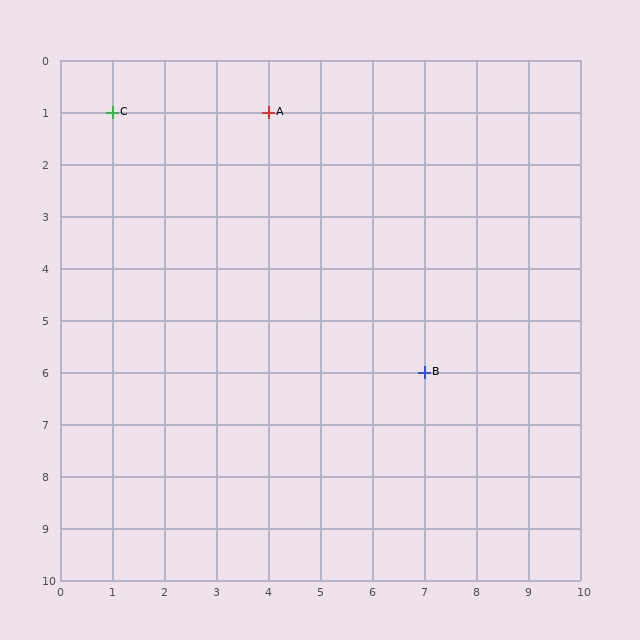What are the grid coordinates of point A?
Point A is at grid coordinates (4, 1).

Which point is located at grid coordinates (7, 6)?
Point B is at (7, 6).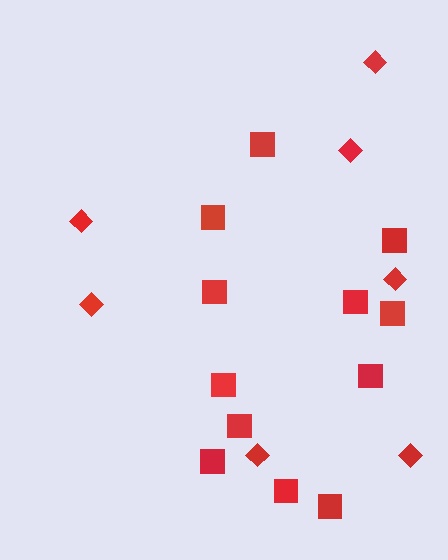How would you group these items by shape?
There are 2 groups: one group of diamonds (7) and one group of squares (12).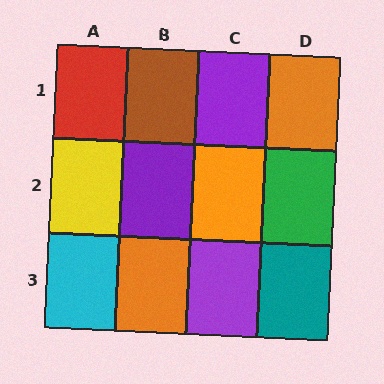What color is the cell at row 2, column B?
Purple.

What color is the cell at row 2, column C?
Orange.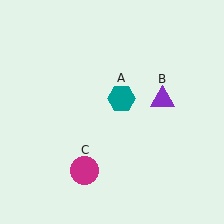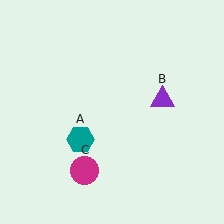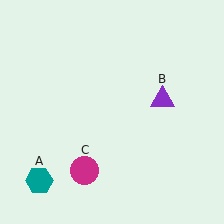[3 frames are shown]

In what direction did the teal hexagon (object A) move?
The teal hexagon (object A) moved down and to the left.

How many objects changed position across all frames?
1 object changed position: teal hexagon (object A).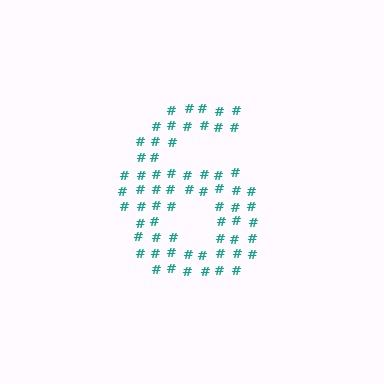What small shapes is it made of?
It is made of small hash symbols.